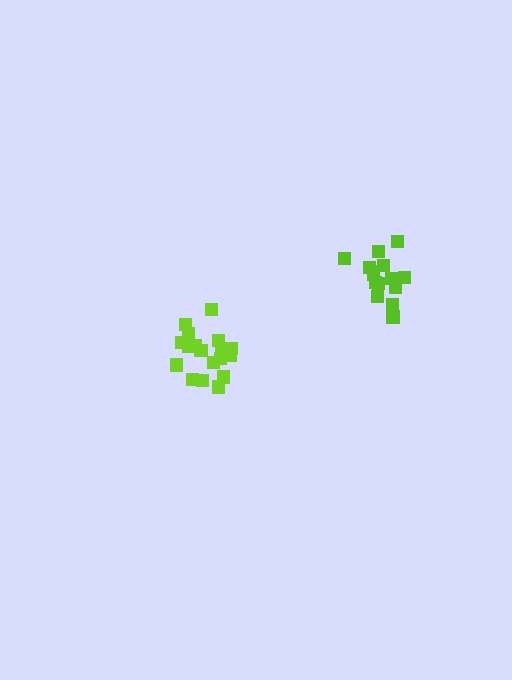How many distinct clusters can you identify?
There are 2 distinct clusters.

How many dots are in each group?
Group 1: 15 dots, Group 2: 18 dots (33 total).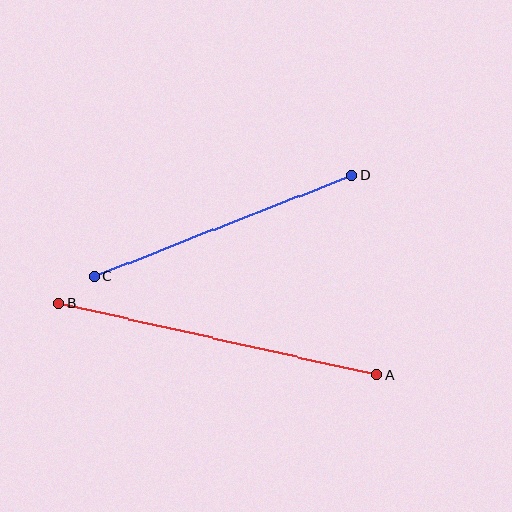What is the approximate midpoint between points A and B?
The midpoint is at approximately (218, 339) pixels.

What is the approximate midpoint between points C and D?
The midpoint is at approximately (223, 226) pixels.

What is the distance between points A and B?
The distance is approximately 325 pixels.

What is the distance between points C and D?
The distance is approximately 277 pixels.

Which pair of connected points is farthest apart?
Points A and B are farthest apart.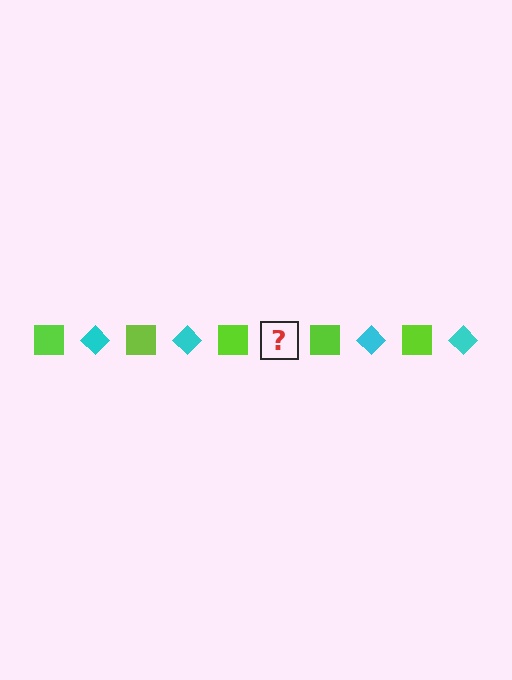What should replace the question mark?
The question mark should be replaced with a cyan diamond.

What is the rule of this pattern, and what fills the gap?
The rule is that the pattern alternates between lime square and cyan diamond. The gap should be filled with a cyan diamond.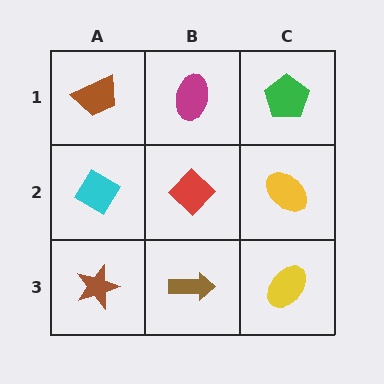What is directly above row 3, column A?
A cyan diamond.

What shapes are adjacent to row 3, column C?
A yellow ellipse (row 2, column C), a brown arrow (row 3, column B).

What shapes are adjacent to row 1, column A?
A cyan diamond (row 2, column A), a magenta ellipse (row 1, column B).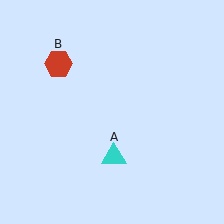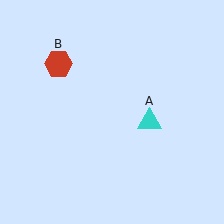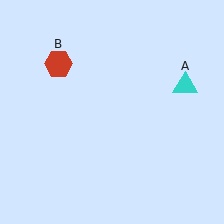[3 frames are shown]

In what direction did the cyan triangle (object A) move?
The cyan triangle (object A) moved up and to the right.